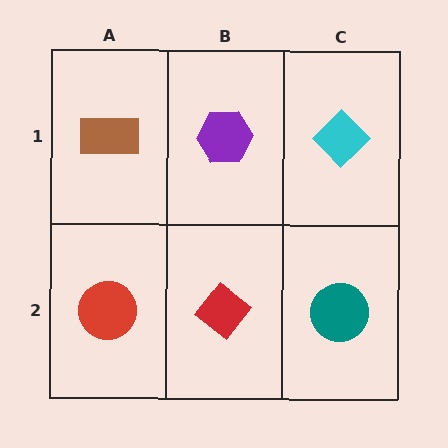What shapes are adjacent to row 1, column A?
A red circle (row 2, column A), a purple hexagon (row 1, column B).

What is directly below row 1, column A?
A red circle.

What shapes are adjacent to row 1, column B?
A red diamond (row 2, column B), a brown rectangle (row 1, column A), a cyan diamond (row 1, column C).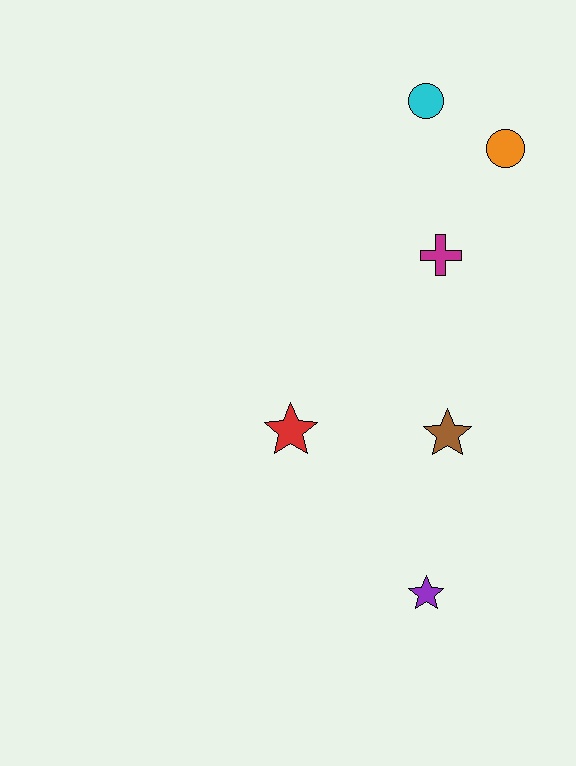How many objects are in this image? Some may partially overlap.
There are 6 objects.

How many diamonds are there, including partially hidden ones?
There are no diamonds.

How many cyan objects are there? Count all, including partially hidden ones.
There is 1 cyan object.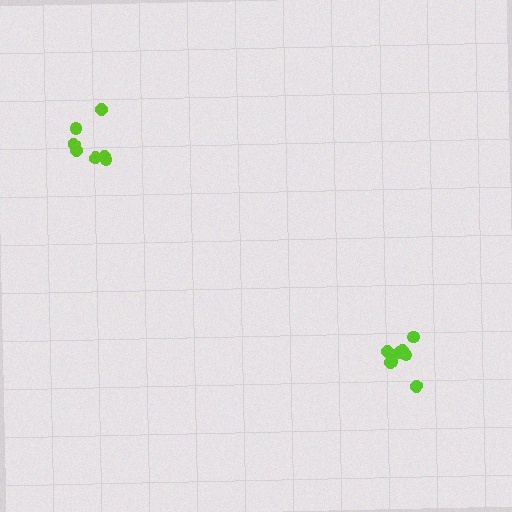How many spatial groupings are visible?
There are 2 spatial groupings.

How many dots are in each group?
Group 1: 7 dots, Group 2: 8 dots (15 total).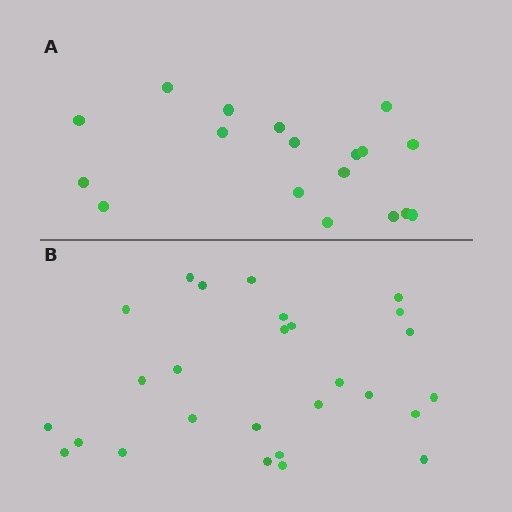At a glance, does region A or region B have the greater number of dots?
Region B (the bottom region) has more dots.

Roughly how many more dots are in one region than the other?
Region B has roughly 8 or so more dots than region A.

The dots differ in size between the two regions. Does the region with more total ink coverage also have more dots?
No. Region A has more total ink coverage because its dots are larger, but region B actually contains more individual dots. Total area can be misleading — the number of items is what matters here.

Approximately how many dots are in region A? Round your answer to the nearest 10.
About 20 dots. (The exact count is 18, which rounds to 20.)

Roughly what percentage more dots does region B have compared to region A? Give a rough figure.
About 50% more.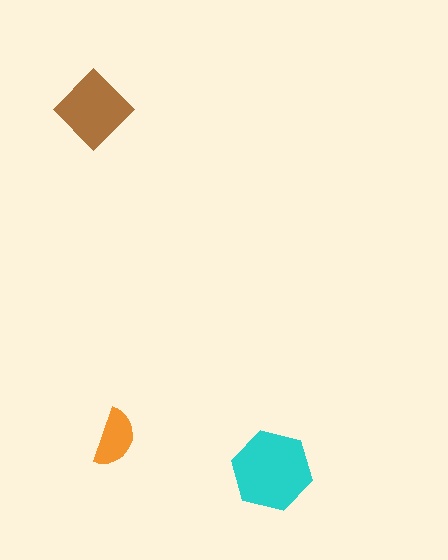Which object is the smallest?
The orange semicircle.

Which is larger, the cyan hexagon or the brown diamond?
The cyan hexagon.